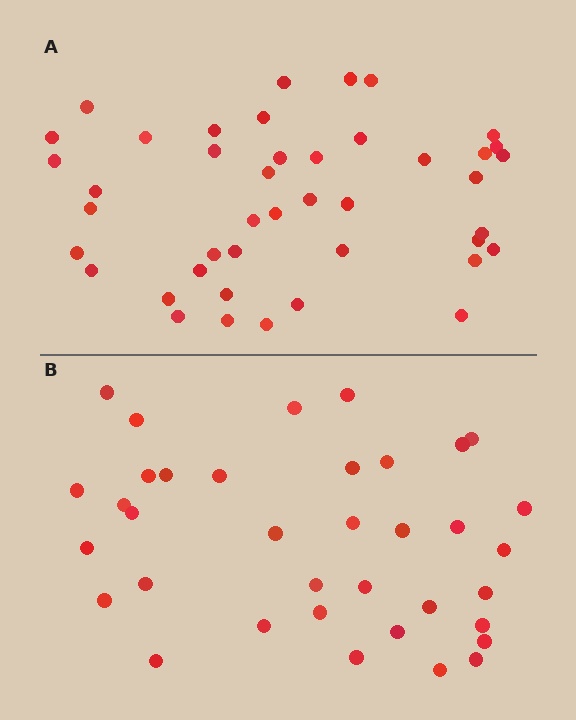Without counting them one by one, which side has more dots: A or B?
Region A (the top region) has more dots.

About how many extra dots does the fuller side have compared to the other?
Region A has roughly 8 or so more dots than region B.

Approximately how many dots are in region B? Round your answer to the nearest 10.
About 40 dots. (The exact count is 36, which rounds to 40.)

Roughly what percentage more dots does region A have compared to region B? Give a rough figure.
About 20% more.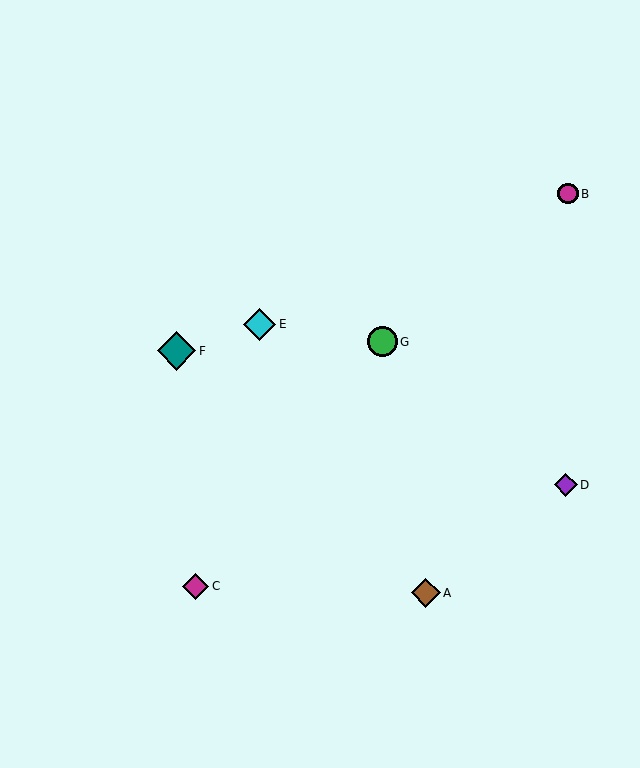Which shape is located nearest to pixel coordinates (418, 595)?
The brown diamond (labeled A) at (426, 593) is nearest to that location.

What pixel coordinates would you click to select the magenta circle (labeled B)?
Click at (568, 194) to select the magenta circle B.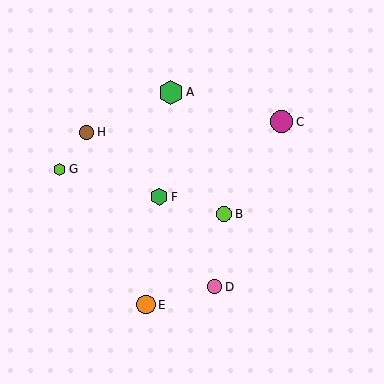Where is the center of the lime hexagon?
The center of the lime hexagon is at (60, 169).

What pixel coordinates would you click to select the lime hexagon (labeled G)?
Click at (60, 169) to select the lime hexagon G.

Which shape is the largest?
The green hexagon (labeled A) is the largest.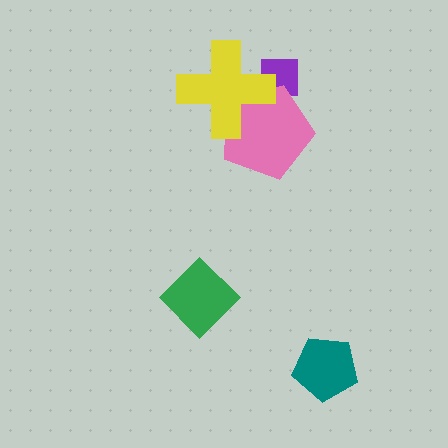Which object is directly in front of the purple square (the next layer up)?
The pink pentagon is directly in front of the purple square.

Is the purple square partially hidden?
Yes, it is partially covered by another shape.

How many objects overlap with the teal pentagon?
0 objects overlap with the teal pentagon.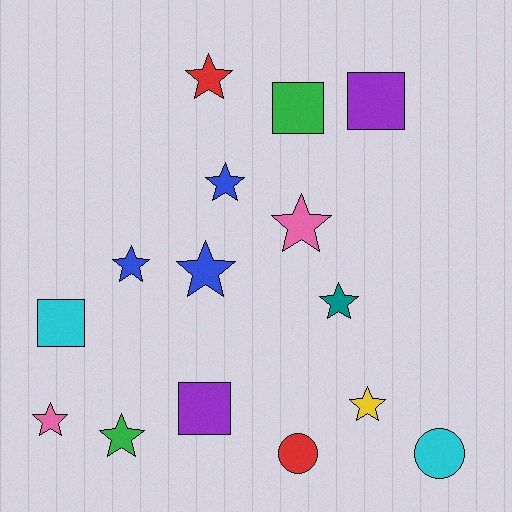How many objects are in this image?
There are 15 objects.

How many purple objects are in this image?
There are 2 purple objects.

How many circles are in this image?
There are 2 circles.